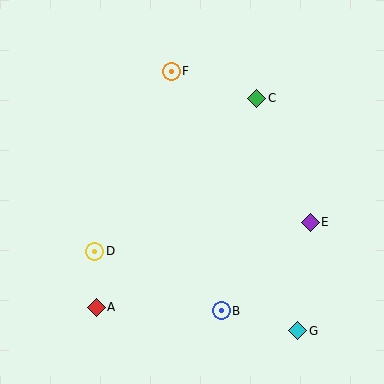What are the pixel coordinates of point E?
Point E is at (310, 222).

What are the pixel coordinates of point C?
Point C is at (257, 98).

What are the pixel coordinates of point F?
Point F is at (171, 71).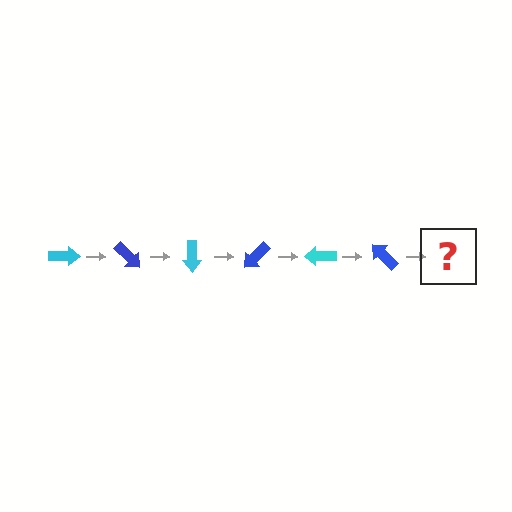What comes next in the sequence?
The next element should be a cyan arrow, rotated 270 degrees from the start.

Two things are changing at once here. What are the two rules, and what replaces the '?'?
The two rules are that it rotates 45 degrees each step and the color cycles through cyan and blue. The '?' should be a cyan arrow, rotated 270 degrees from the start.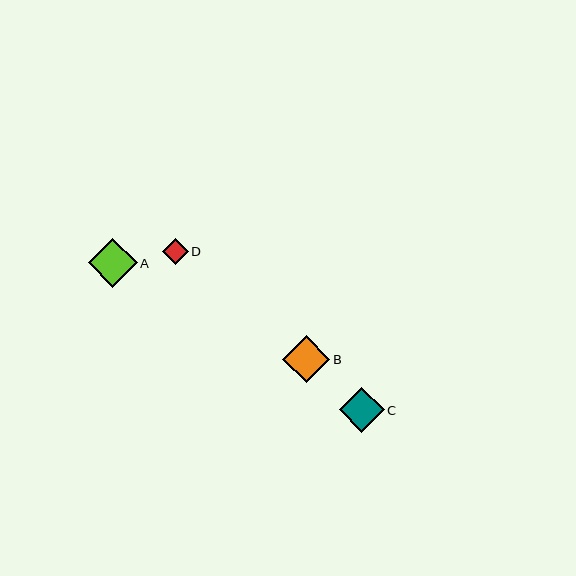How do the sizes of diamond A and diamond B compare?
Diamond A and diamond B are approximately the same size.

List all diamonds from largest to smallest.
From largest to smallest: A, B, C, D.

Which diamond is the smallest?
Diamond D is the smallest with a size of approximately 26 pixels.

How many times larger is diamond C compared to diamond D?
Diamond C is approximately 1.8 times the size of diamond D.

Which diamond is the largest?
Diamond A is the largest with a size of approximately 49 pixels.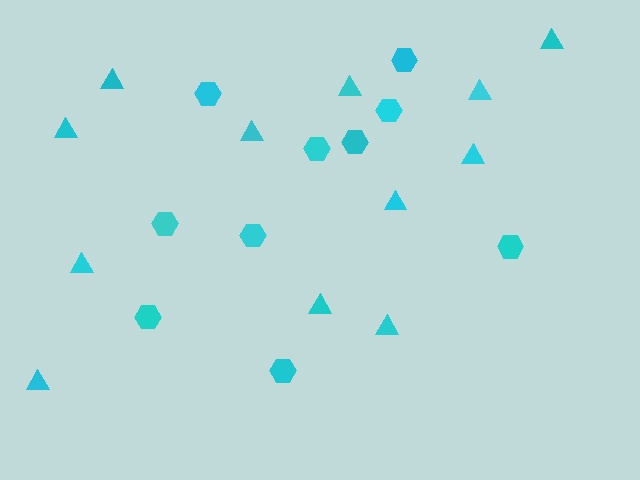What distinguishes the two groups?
There are 2 groups: one group of hexagons (10) and one group of triangles (12).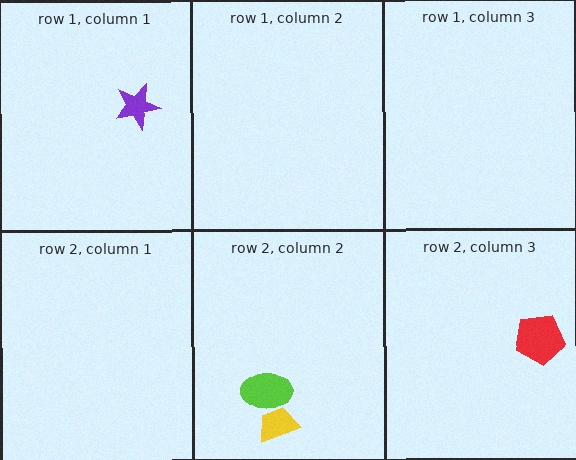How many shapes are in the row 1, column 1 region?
1.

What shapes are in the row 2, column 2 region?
The lime ellipse, the yellow trapezoid.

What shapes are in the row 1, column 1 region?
The purple star.